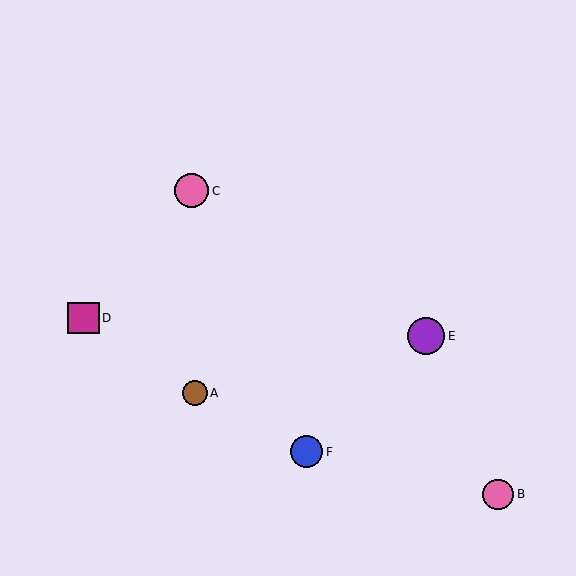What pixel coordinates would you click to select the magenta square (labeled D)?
Click at (83, 318) to select the magenta square D.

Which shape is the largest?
The purple circle (labeled E) is the largest.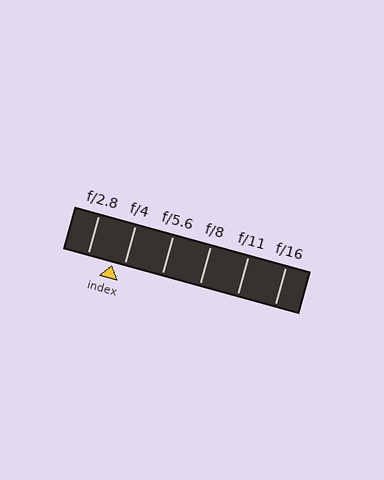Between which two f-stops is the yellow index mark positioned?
The index mark is between f/2.8 and f/4.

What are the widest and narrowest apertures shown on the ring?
The widest aperture shown is f/2.8 and the narrowest is f/16.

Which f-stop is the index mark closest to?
The index mark is closest to f/4.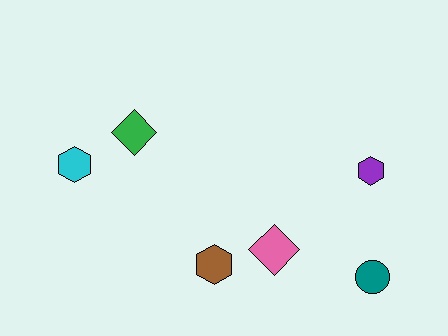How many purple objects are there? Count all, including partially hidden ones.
There is 1 purple object.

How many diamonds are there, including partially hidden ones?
There are 2 diamonds.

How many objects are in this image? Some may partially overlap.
There are 6 objects.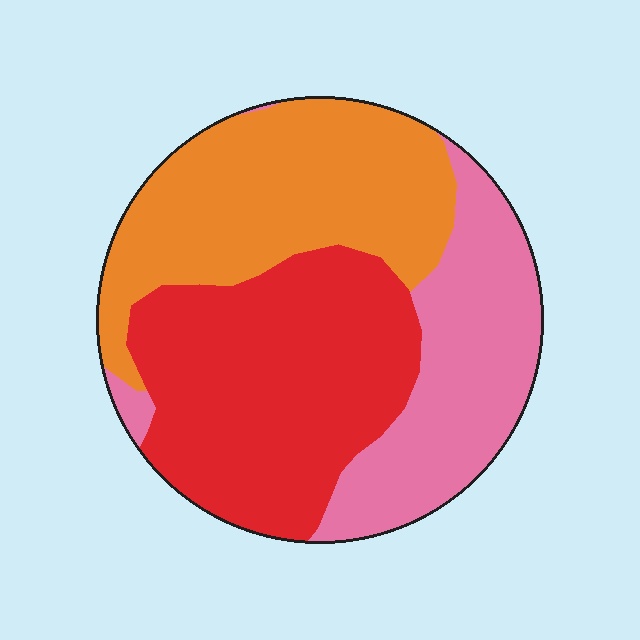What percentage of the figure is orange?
Orange covers 34% of the figure.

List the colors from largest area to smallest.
From largest to smallest: red, orange, pink.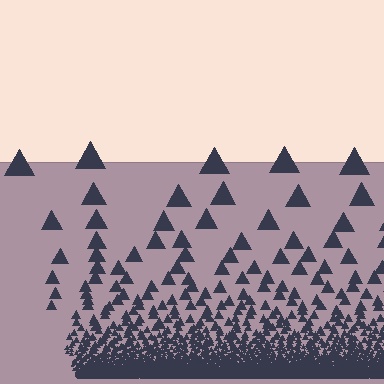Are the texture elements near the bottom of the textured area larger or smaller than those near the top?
Smaller. The gradient is inverted — elements near the bottom are smaller and denser.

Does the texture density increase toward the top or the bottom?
Density increases toward the bottom.